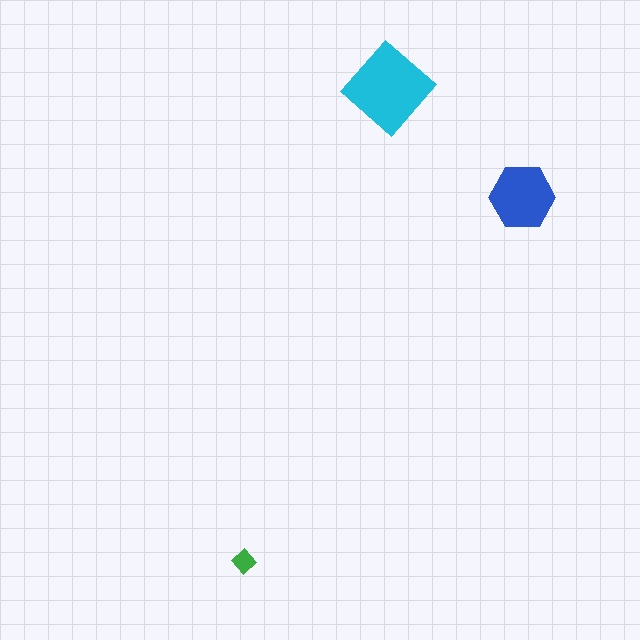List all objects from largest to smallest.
The cyan diamond, the blue hexagon, the green diamond.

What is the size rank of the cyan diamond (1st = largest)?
1st.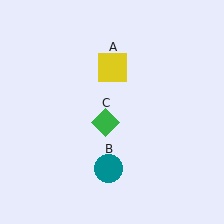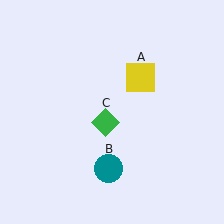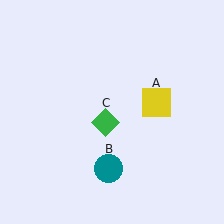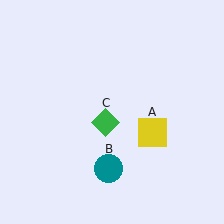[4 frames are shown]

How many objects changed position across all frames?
1 object changed position: yellow square (object A).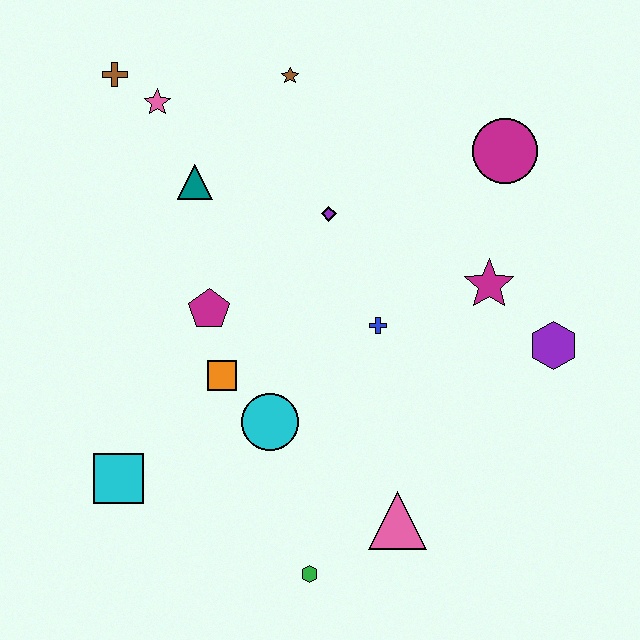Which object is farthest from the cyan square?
The magenta circle is farthest from the cyan square.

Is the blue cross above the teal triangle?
No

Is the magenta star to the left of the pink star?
No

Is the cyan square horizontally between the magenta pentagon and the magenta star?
No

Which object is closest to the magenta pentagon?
The orange square is closest to the magenta pentagon.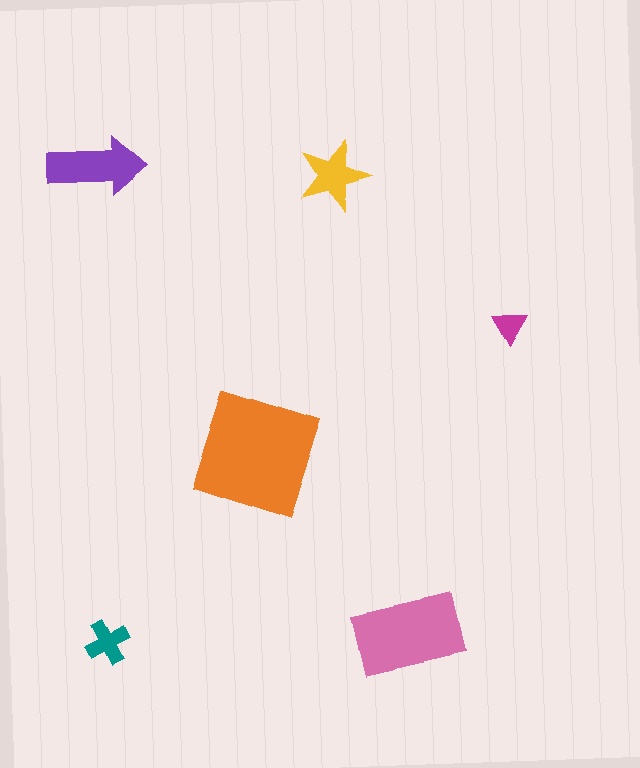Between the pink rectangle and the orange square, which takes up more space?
The orange square.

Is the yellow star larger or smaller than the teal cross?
Larger.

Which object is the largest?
The orange square.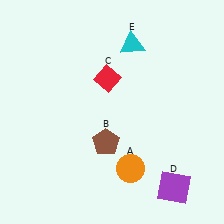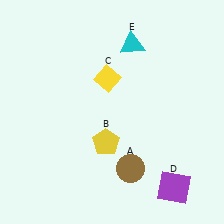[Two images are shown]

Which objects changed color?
A changed from orange to brown. B changed from brown to yellow. C changed from red to yellow.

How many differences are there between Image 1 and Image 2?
There are 3 differences between the two images.